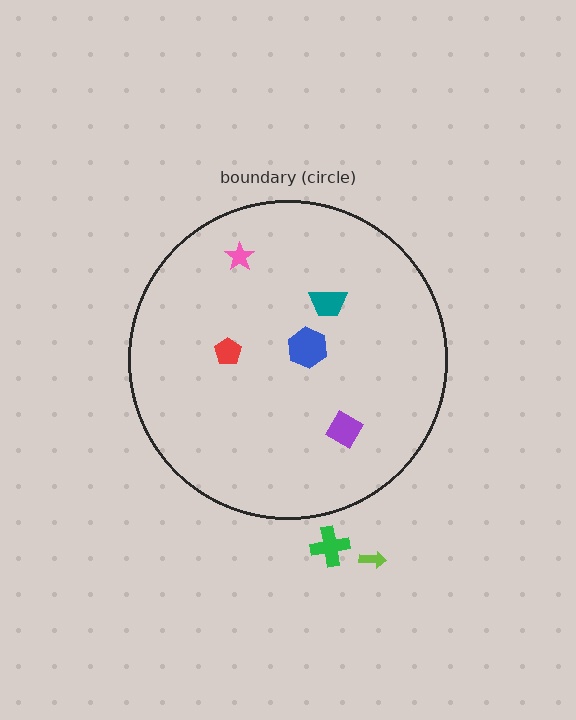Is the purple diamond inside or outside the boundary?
Inside.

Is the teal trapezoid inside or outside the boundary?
Inside.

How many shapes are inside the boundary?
5 inside, 2 outside.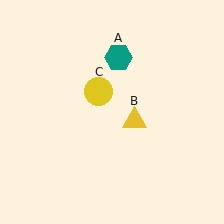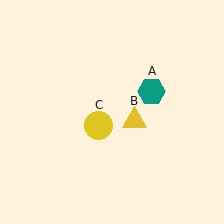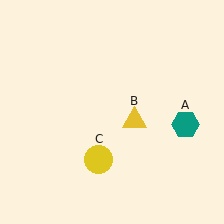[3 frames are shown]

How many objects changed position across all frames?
2 objects changed position: teal hexagon (object A), yellow circle (object C).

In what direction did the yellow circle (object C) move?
The yellow circle (object C) moved down.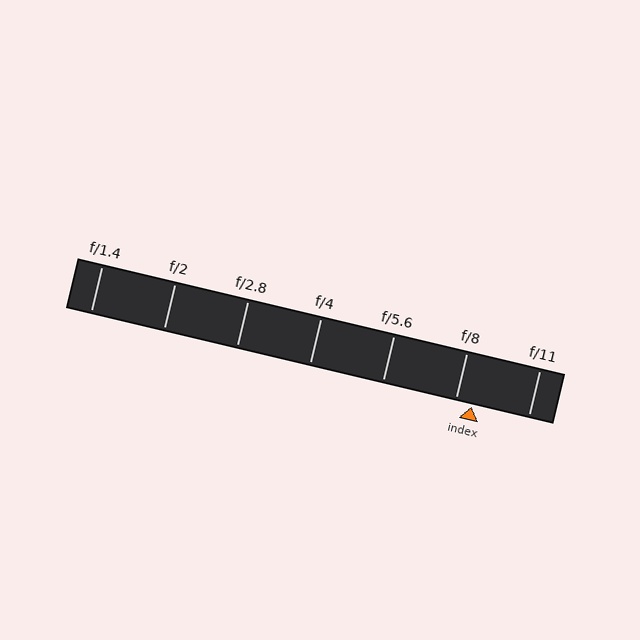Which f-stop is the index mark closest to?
The index mark is closest to f/8.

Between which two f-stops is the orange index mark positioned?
The index mark is between f/8 and f/11.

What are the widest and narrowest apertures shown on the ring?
The widest aperture shown is f/1.4 and the narrowest is f/11.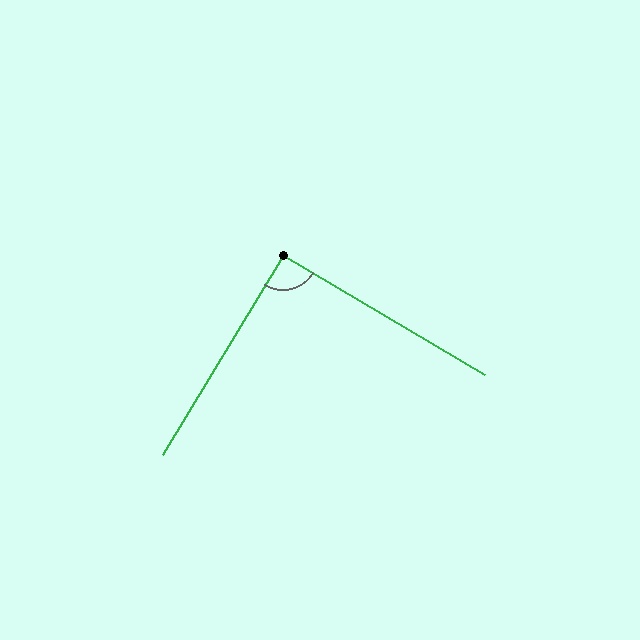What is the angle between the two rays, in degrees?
Approximately 90 degrees.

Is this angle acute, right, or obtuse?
It is approximately a right angle.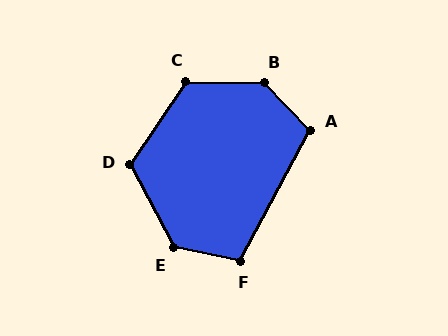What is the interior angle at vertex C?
Approximately 123 degrees (obtuse).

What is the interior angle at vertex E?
Approximately 129 degrees (obtuse).